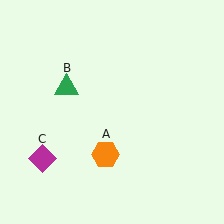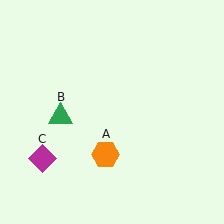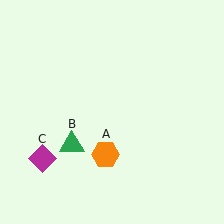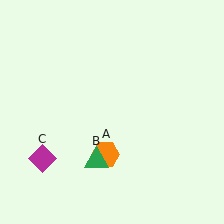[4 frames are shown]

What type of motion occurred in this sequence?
The green triangle (object B) rotated counterclockwise around the center of the scene.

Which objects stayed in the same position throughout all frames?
Orange hexagon (object A) and magenta diamond (object C) remained stationary.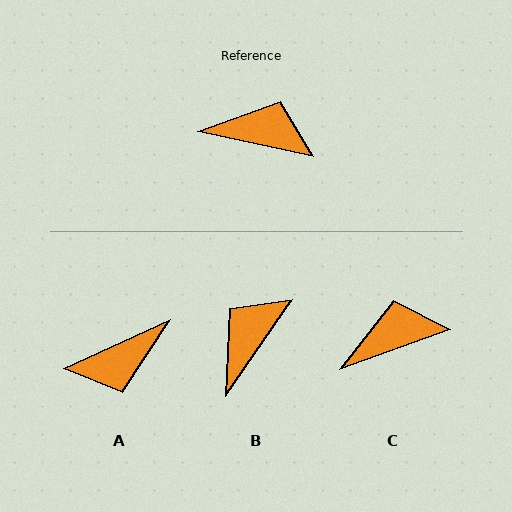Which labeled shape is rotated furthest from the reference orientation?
A, about 144 degrees away.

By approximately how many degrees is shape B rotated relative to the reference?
Approximately 67 degrees counter-clockwise.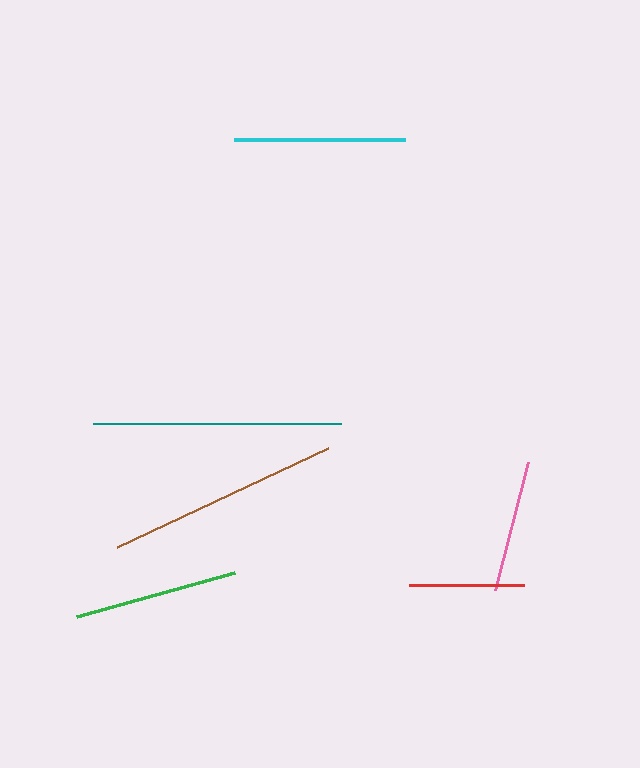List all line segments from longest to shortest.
From longest to shortest: teal, brown, cyan, green, pink, red.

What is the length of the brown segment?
The brown segment is approximately 232 pixels long.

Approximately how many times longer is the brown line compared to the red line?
The brown line is approximately 2.0 times the length of the red line.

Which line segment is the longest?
The teal line is the longest at approximately 248 pixels.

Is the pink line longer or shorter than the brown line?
The brown line is longer than the pink line.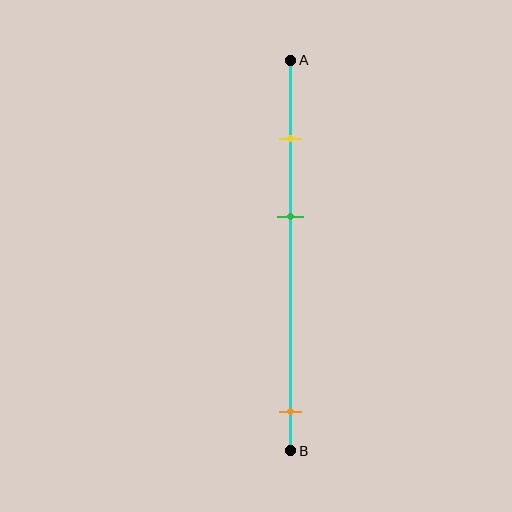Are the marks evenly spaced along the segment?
No, the marks are not evenly spaced.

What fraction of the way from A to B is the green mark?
The green mark is approximately 40% (0.4) of the way from A to B.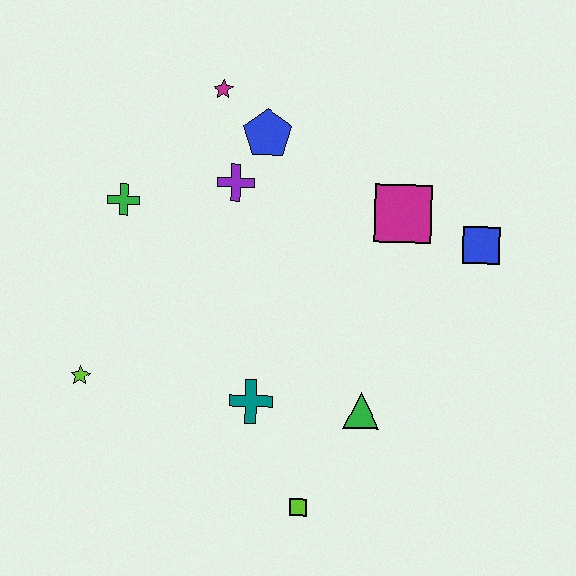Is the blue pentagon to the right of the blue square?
No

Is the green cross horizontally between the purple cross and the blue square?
No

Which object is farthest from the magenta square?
The lime star is farthest from the magenta square.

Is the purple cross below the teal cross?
No